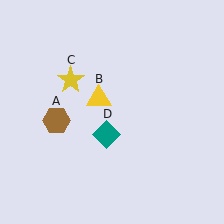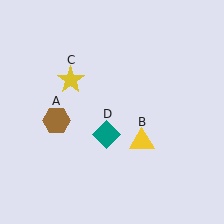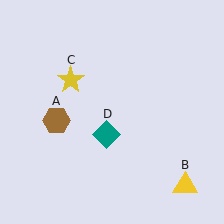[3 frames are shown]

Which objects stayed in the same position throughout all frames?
Brown hexagon (object A) and yellow star (object C) and teal diamond (object D) remained stationary.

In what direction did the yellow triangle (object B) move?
The yellow triangle (object B) moved down and to the right.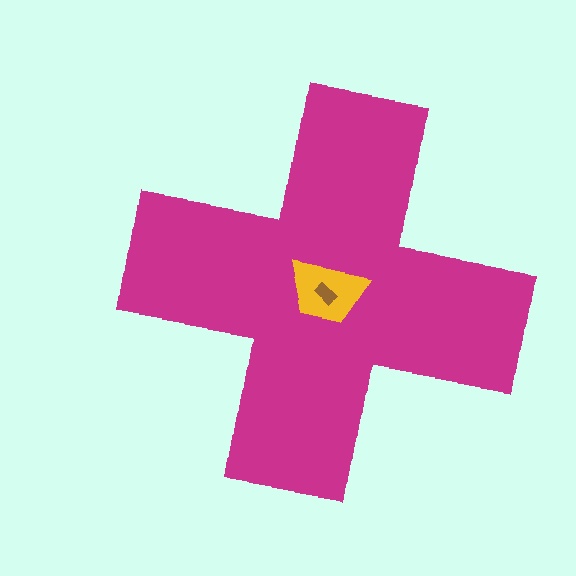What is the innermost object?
The brown rectangle.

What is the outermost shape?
The magenta cross.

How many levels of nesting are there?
3.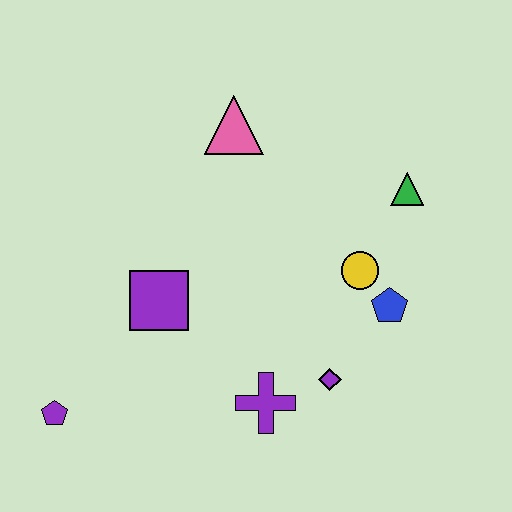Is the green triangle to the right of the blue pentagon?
Yes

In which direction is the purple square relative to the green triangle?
The purple square is to the left of the green triangle.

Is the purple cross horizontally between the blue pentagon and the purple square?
Yes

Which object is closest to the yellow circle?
The blue pentagon is closest to the yellow circle.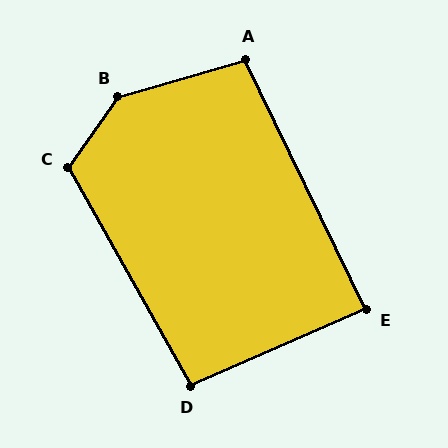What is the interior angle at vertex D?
Approximately 95 degrees (obtuse).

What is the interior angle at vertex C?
Approximately 116 degrees (obtuse).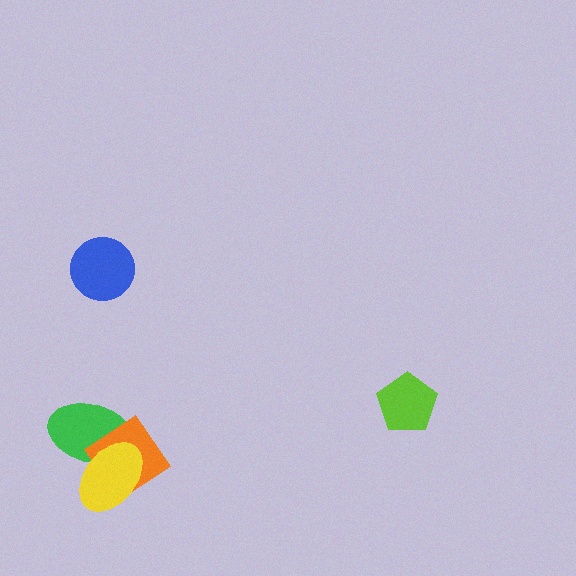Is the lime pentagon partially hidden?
No, no other shape covers it.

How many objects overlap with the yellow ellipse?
2 objects overlap with the yellow ellipse.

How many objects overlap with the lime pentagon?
0 objects overlap with the lime pentagon.